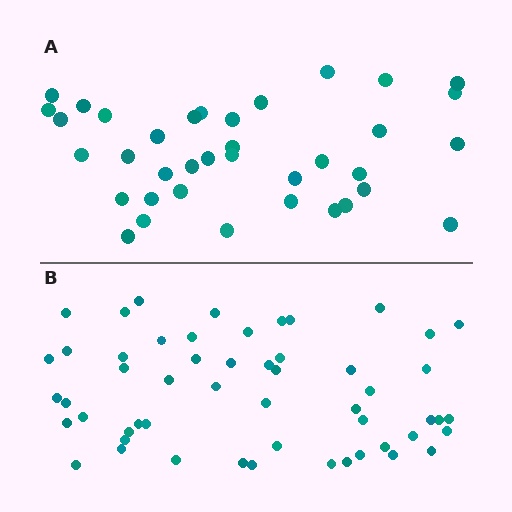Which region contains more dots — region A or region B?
Region B (the bottom region) has more dots.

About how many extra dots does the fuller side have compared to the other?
Region B has approximately 15 more dots than region A.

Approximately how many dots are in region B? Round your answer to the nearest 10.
About 50 dots. (The exact count is 54, which rounds to 50.)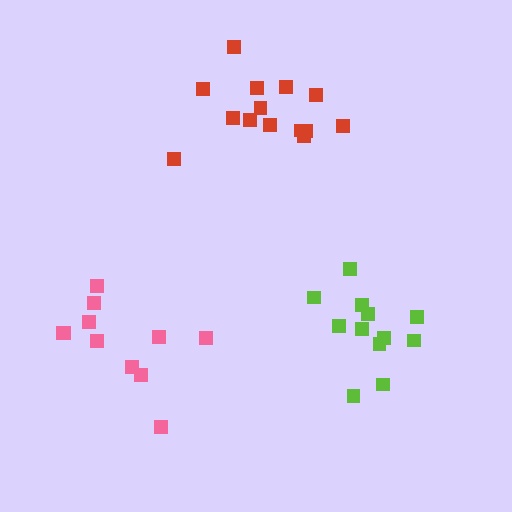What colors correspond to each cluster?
The clusters are colored: pink, red, lime.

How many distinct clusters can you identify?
There are 3 distinct clusters.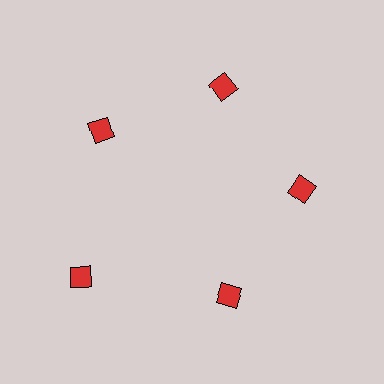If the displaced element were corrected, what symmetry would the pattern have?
It would have 5-fold rotational symmetry — the pattern would map onto itself every 72 degrees.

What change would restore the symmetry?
The symmetry would be restored by moving it inward, back onto the ring so that all 5 diamonds sit at equal angles and equal distance from the center.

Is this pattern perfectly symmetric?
No. The 5 red diamonds are arranged in a ring, but one element near the 8 o'clock position is pushed outward from the center, breaking the 5-fold rotational symmetry.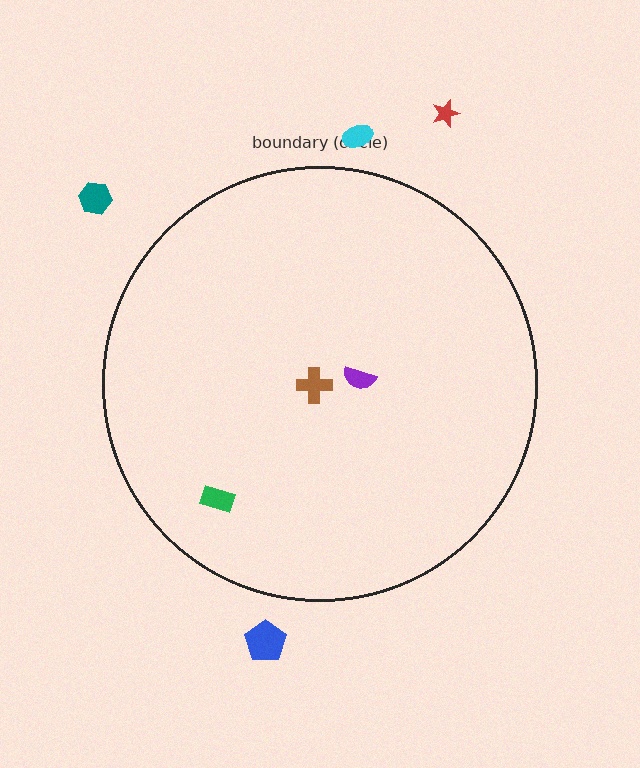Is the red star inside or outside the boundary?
Outside.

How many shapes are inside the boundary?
3 inside, 4 outside.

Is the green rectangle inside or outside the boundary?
Inside.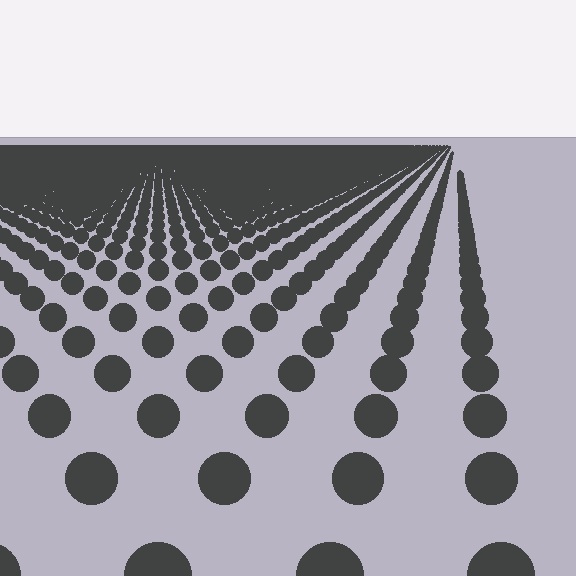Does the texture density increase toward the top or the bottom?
Density increases toward the top.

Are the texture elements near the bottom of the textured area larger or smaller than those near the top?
Larger. Near the bottom, elements are closer to the viewer and appear at a bigger on-screen size.